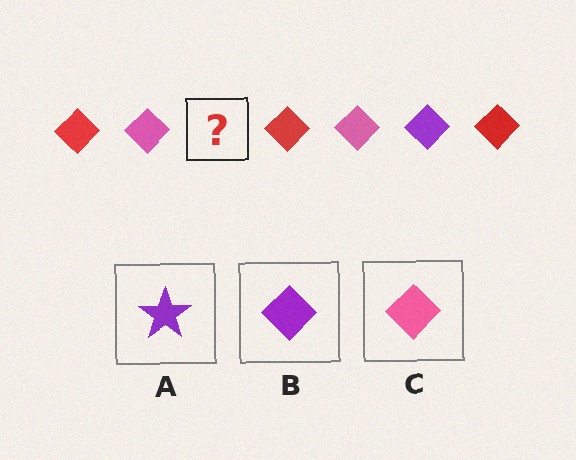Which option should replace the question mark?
Option B.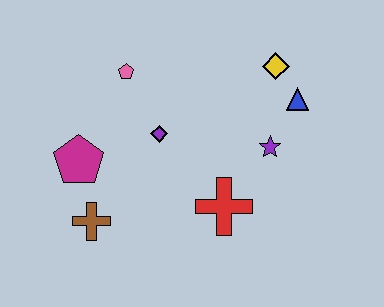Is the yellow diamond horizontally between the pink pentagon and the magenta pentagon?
No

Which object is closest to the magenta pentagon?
The brown cross is closest to the magenta pentagon.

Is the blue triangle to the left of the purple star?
No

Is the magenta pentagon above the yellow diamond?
No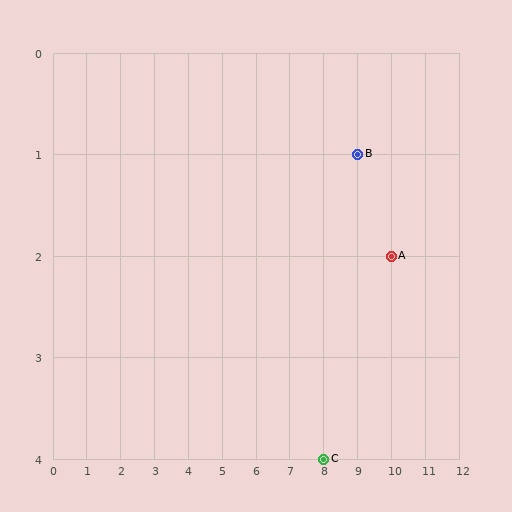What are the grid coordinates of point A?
Point A is at grid coordinates (10, 2).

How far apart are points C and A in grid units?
Points C and A are 2 columns and 2 rows apart (about 2.8 grid units diagonally).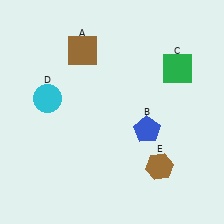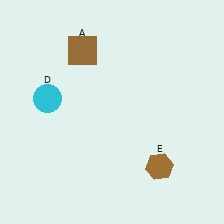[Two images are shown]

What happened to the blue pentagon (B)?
The blue pentagon (B) was removed in Image 2. It was in the bottom-right area of Image 1.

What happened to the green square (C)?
The green square (C) was removed in Image 2. It was in the top-right area of Image 1.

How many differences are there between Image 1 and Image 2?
There are 2 differences between the two images.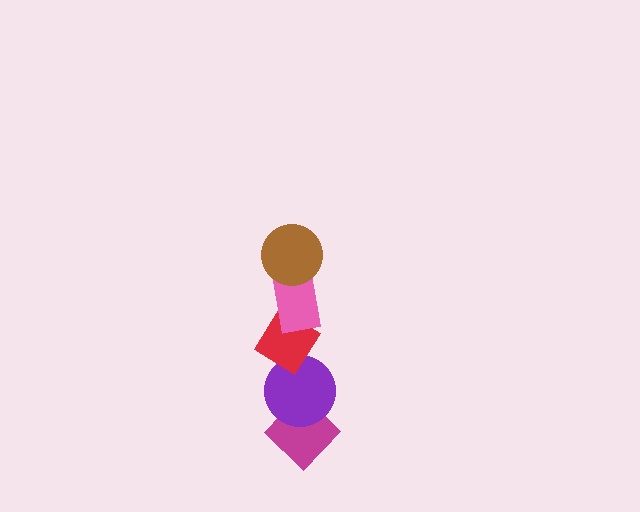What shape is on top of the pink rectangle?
The brown circle is on top of the pink rectangle.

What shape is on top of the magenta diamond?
The purple circle is on top of the magenta diamond.